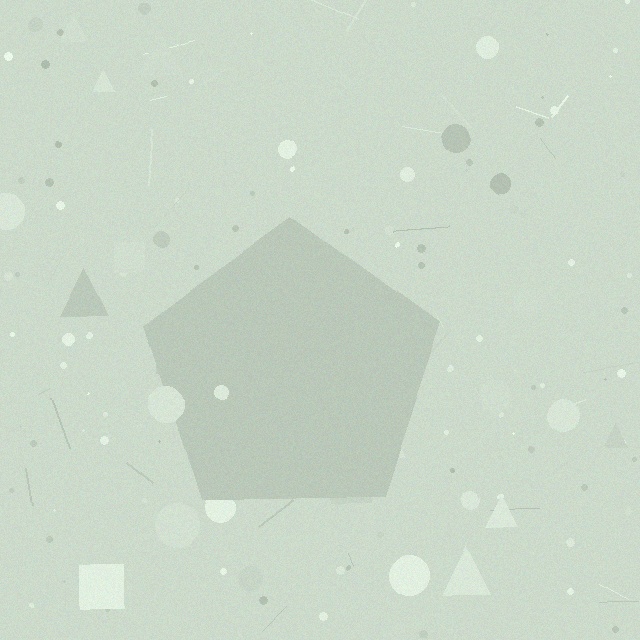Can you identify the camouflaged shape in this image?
The camouflaged shape is a pentagon.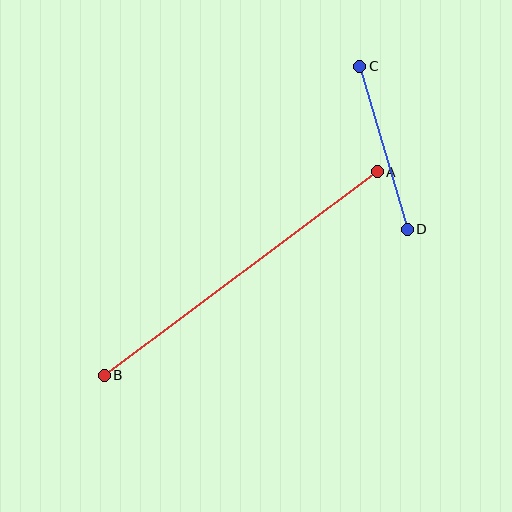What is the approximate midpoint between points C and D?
The midpoint is at approximately (383, 148) pixels.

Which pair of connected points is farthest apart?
Points A and B are farthest apart.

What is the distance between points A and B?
The distance is approximately 341 pixels.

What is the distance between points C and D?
The distance is approximately 169 pixels.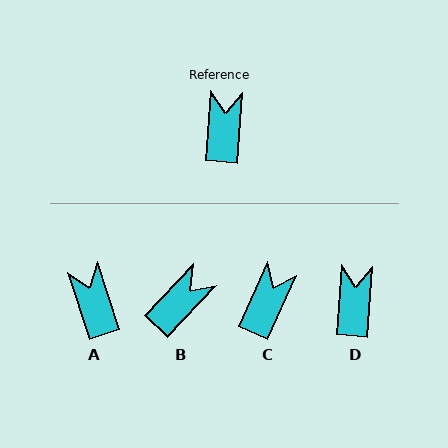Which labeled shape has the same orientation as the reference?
D.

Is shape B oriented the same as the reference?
No, it is off by about 39 degrees.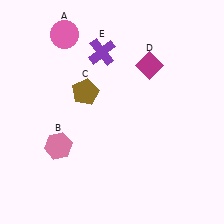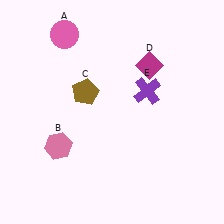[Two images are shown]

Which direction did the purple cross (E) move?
The purple cross (E) moved right.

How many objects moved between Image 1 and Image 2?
1 object moved between the two images.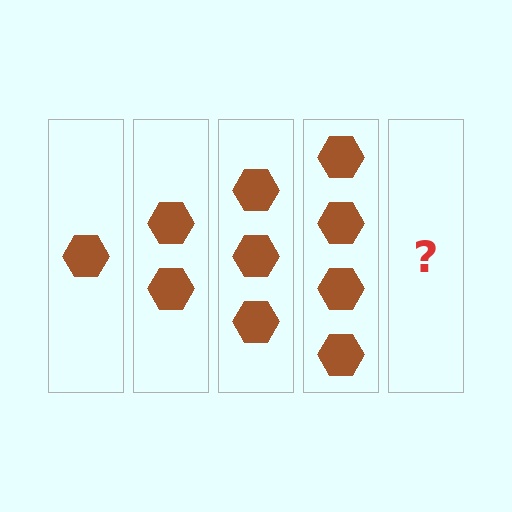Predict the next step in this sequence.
The next step is 5 hexagons.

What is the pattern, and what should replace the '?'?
The pattern is that each step adds one more hexagon. The '?' should be 5 hexagons.